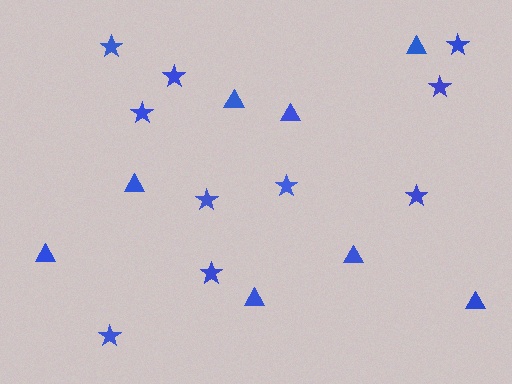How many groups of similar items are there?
There are 2 groups: one group of triangles (8) and one group of stars (10).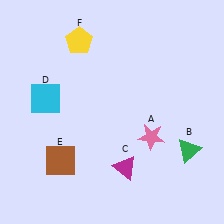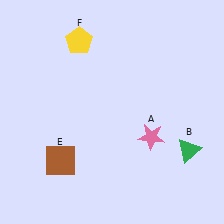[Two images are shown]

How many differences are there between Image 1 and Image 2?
There are 2 differences between the two images.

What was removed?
The cyan square (D), the magenta triangle (C) were removed in Image 2.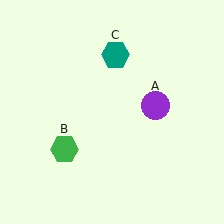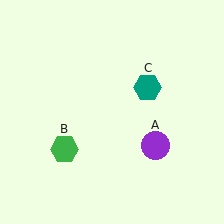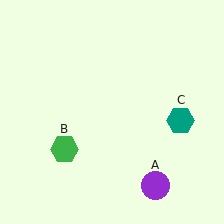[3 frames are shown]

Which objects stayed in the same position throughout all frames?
Green hexagon (object B) remained stationary.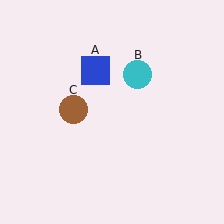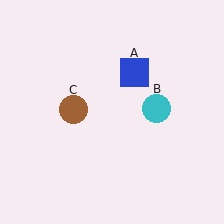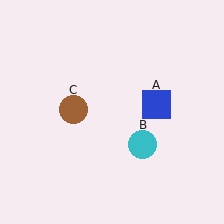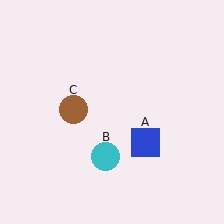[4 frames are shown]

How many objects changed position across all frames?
2 objects changed position: blue square (object A), cyan circle (object B).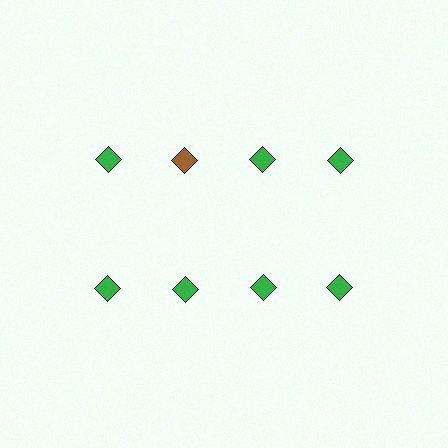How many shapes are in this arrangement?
There are 8 shapes arranged in a grid pattern.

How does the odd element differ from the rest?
It has a different color: brown instead of green.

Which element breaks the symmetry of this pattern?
The brown diamond in the top row, second from left column breaks the symmetry. All other shapes are green diamonds.